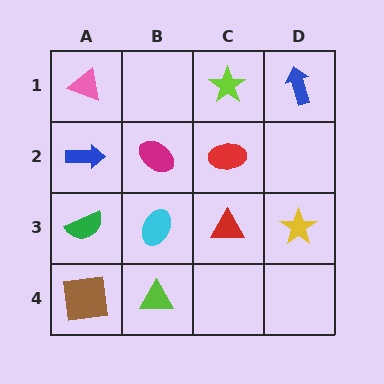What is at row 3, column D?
A yellow star.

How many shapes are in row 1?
3 shapes.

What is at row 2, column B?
A magenta ellipse.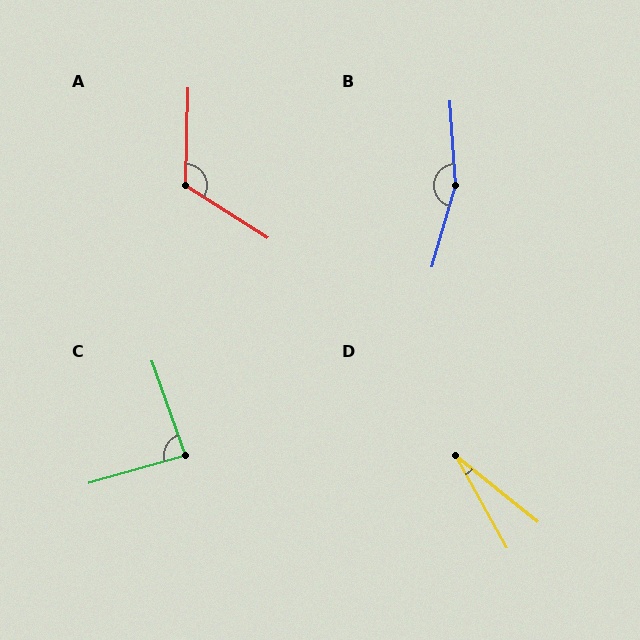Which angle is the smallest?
D, at approximately 22 degrees.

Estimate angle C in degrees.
Approximately 86 degrees.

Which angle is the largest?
B, at approximately 160 degrees.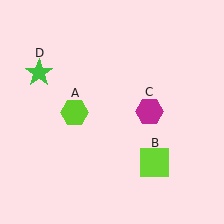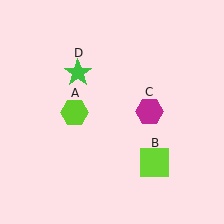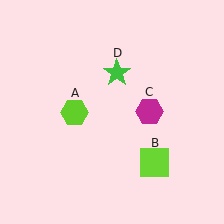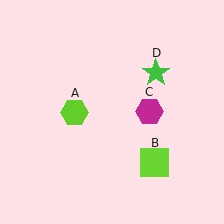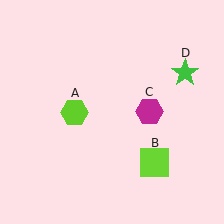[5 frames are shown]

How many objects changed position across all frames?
1 object changed position: green star (object D).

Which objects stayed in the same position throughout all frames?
Lime hexagon (object A) and lime square (object B) and magenta hexagon (object C) remained stationary.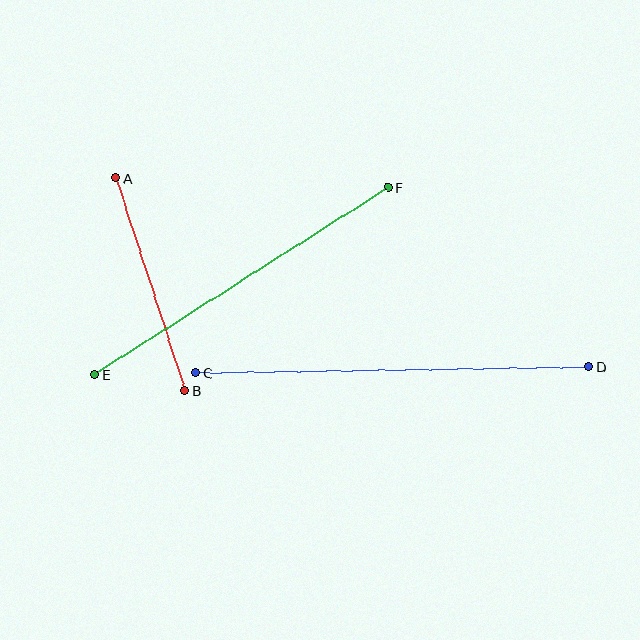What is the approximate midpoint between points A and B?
The midpoint is at approximately (150, 285) pixels.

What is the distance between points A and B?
The distance is approximately 224 pixels.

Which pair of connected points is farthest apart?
Points C and D are farthest apart.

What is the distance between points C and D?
The distance is approximately 393 pixels.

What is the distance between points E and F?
The distance is approximately 349 pixels.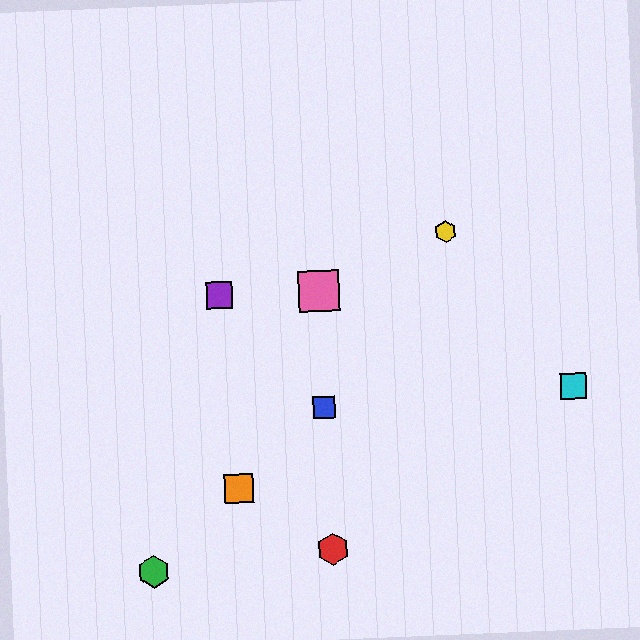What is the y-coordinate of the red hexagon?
The red hexagon is at y≈549.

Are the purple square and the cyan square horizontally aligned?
No, the purple square is at y≈295 and the cyan square is at y≈386.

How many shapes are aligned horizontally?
2 shapes (the purple square, the pink square) are aligned horizontally.